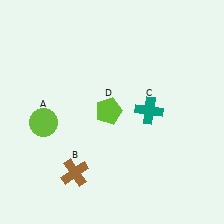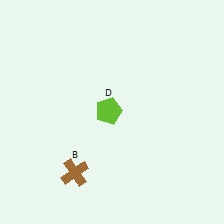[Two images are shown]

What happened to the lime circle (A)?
The lime circle (A) was removed in Image 2. It was in the bottom-left area of Image 1.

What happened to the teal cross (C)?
The teal cross (C) was removed in Image 2. It was in the top-right area of Image 1.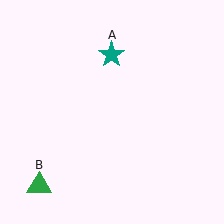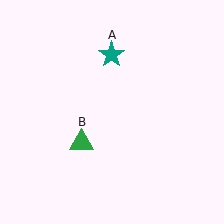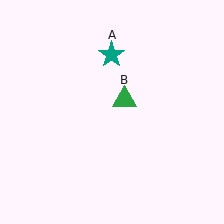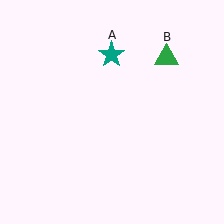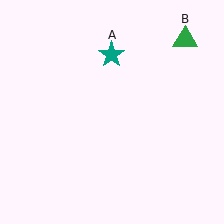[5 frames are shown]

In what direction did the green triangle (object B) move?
The green triangle (object B) moved up and to the right.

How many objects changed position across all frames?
1 object changed position: green triangle (object B).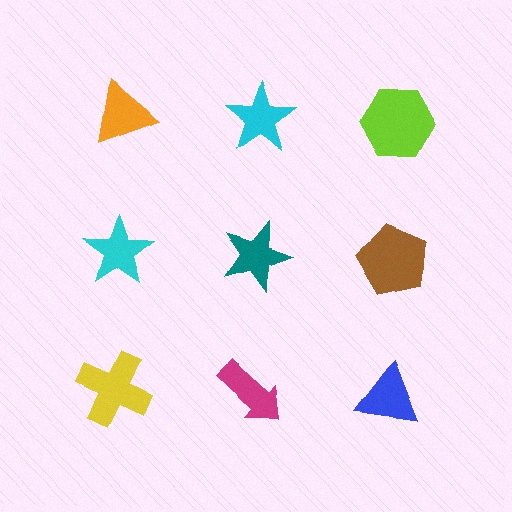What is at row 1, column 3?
A lime hexagon.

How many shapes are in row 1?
3 shapes.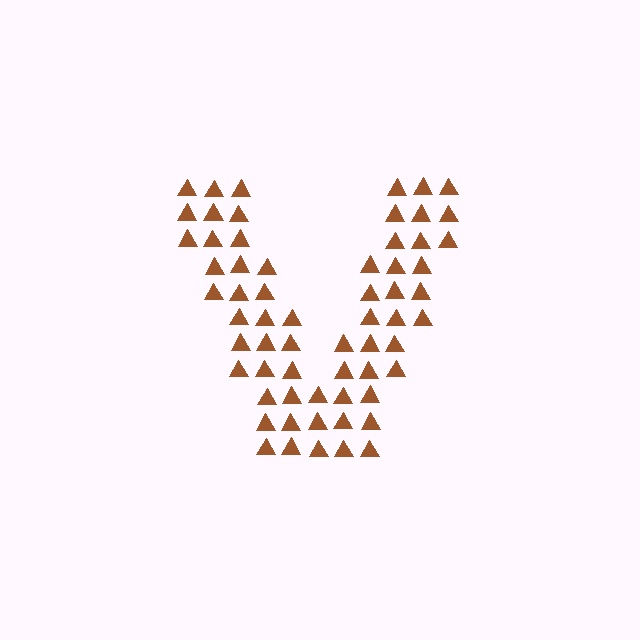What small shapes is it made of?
It is made of small triangles.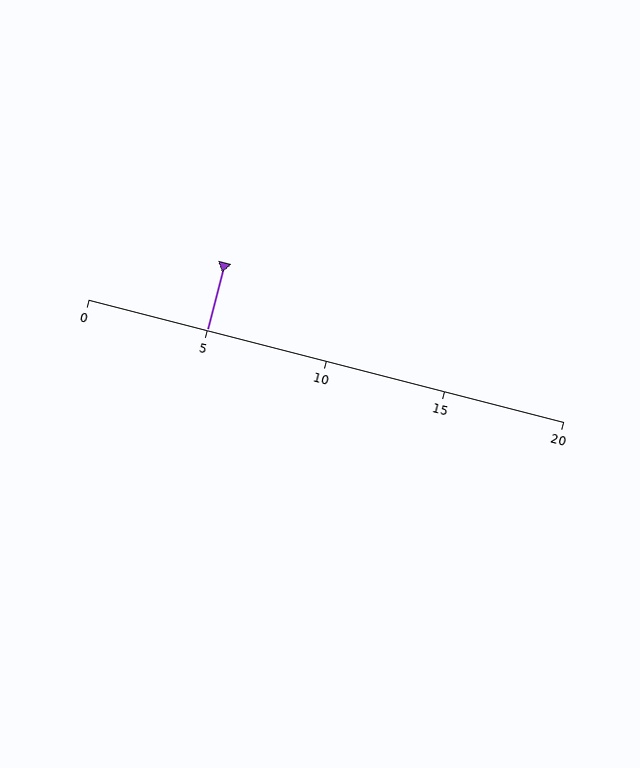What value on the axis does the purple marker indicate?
The marker indicates approximately 5.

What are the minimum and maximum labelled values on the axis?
The axis runs from 0 to 20.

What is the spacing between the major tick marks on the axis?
The major ticks are spaced 5 apart.